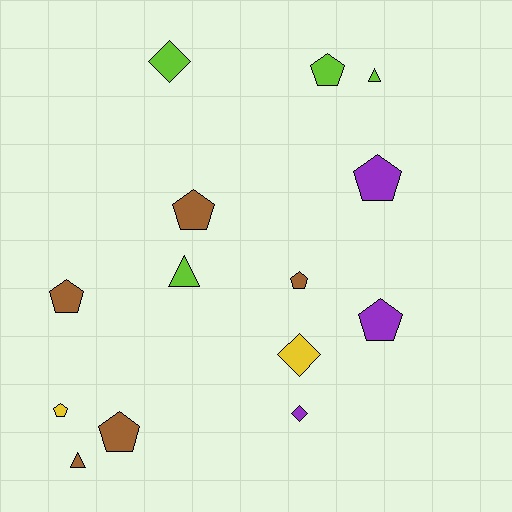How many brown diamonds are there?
There are no brown diamonds.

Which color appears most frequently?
Brown, with 5 objects.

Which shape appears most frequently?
Pentagon, with 8 objects.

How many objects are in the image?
There are 14 objects.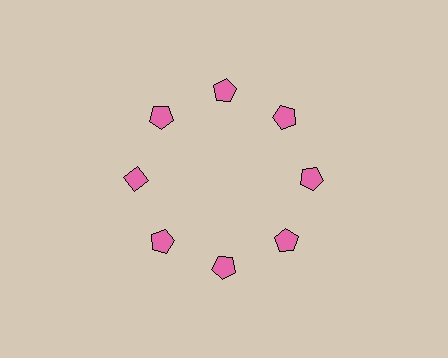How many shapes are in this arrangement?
There are 8 shapes arranged in a ring pattern.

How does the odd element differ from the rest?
It has a different shape: diamond instead of pentagon.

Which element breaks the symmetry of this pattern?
The pink diamond at roughly the 9 o'clock position breaks the symmetry. All other shapes are pink pentagons.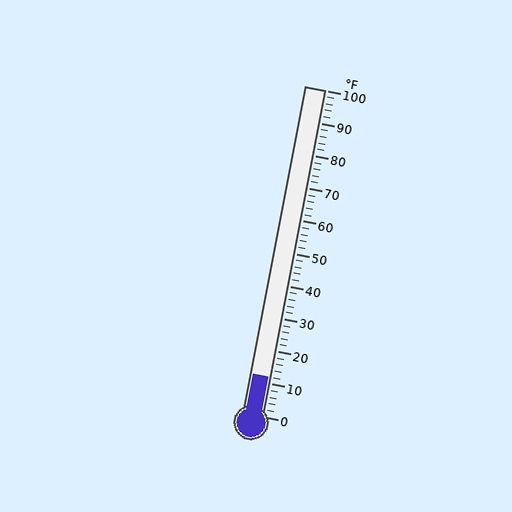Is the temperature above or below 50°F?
The temperature is below 50°F.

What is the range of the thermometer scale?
The thermometer scale ranges from 0°F to 100°F.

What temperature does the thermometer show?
The thermometer shows approximately 12°F.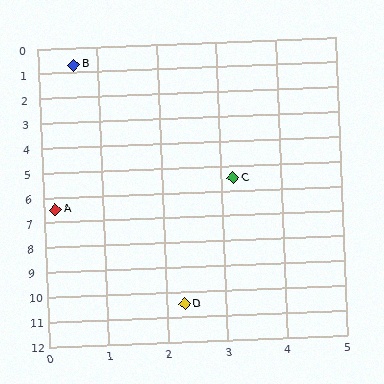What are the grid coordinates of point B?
Point B is at approximately (0.6, 0.7).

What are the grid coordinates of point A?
Point A is at approximately (0.2, 6.5).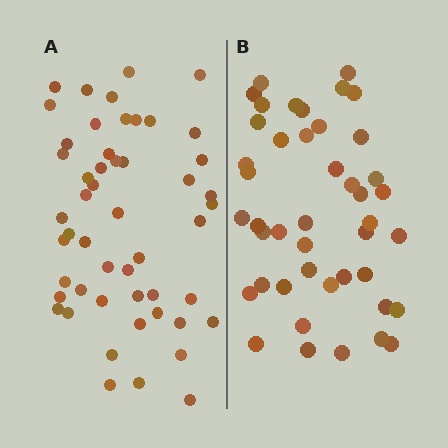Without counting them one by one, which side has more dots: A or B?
Region A (the left region) has more dots.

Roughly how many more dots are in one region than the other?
Region A has roughly 8 or so more dots than region B.